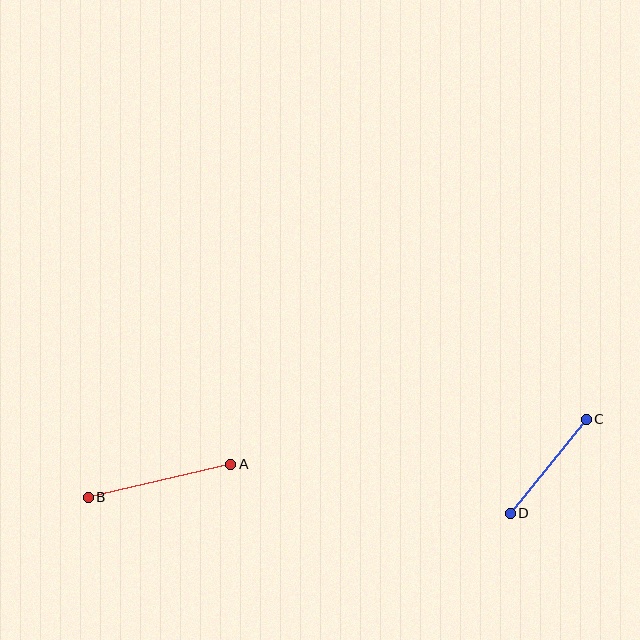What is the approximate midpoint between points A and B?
The midpoint is at approximately (160, 481) pixels.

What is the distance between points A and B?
The distance is approximately 147 pixels.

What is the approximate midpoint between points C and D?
The midpoint is at approximately (548, 466) pixels.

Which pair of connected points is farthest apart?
Points A and B are farthest apart.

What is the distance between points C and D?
The distance is approximately 121 pixels.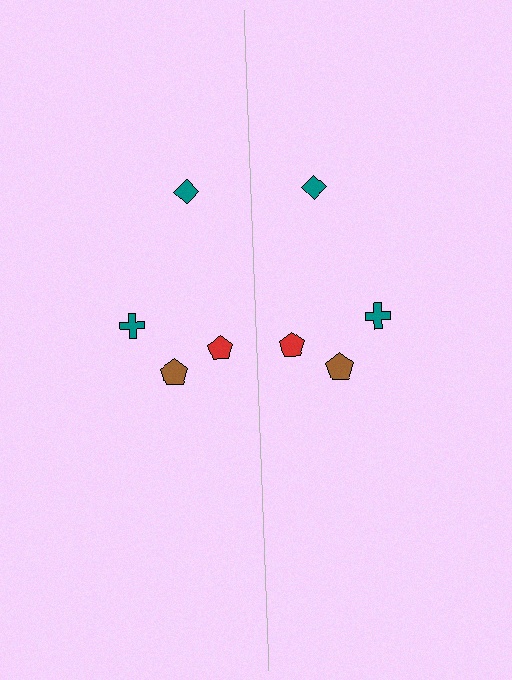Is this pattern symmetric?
Yes, this pattern has bilateral (reflection) symmetry.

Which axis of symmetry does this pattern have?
The pattern has a vertical axis of symmetry running through the center of the image.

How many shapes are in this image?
There are 8 shapes in this image.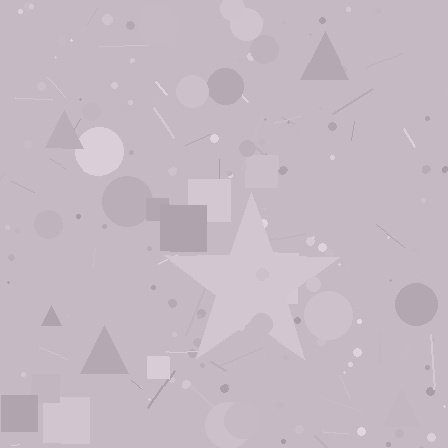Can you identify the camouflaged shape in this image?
The camouflaged shape is a star.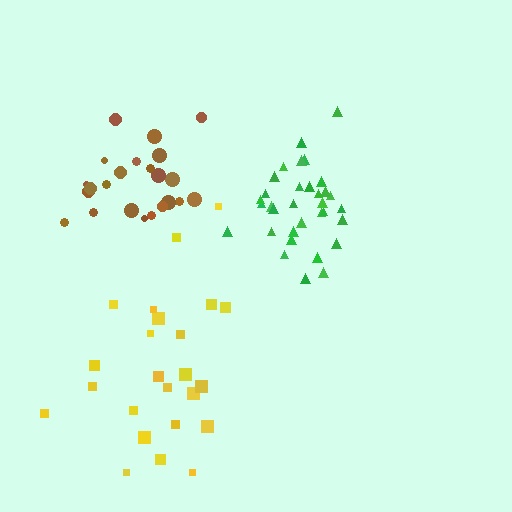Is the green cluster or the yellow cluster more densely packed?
Green.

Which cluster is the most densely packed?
Green.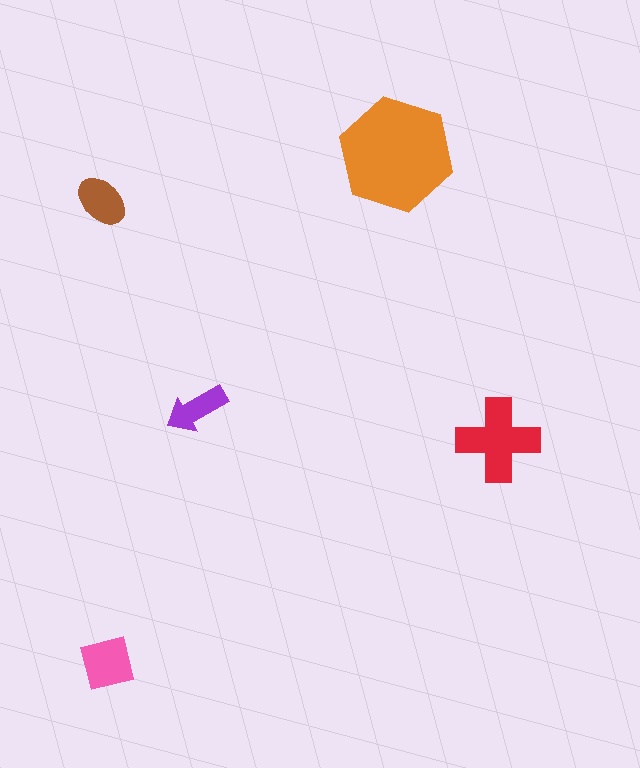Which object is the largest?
The orange hexagon.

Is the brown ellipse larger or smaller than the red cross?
Smaller.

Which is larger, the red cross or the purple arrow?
The red cross.